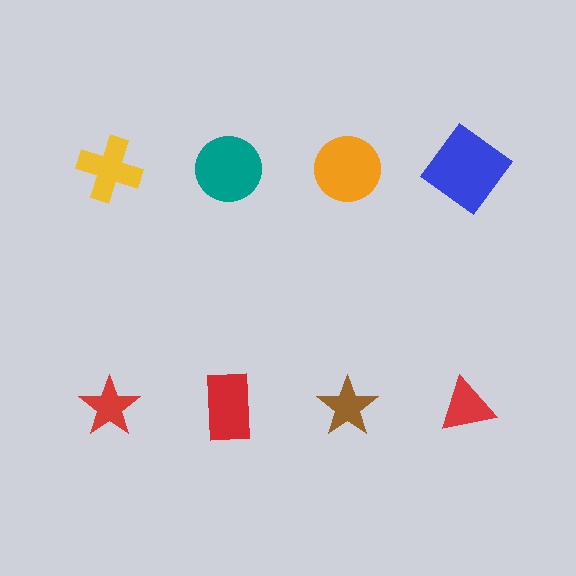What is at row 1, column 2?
A teal circle.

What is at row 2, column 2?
A red rectangle.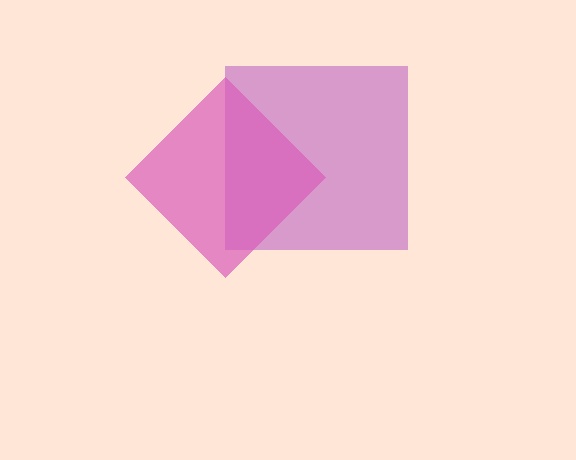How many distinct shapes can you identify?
There are 2 distinct shapes: a purple square, a pink diamond.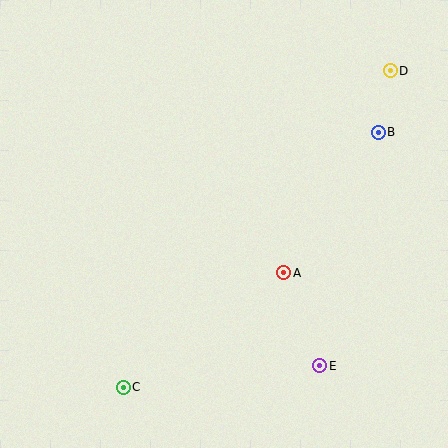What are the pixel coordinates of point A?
Point A is at (284, 273).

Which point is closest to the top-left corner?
Point A is closest to the top-left corner.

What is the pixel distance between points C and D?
The distance between C and D is 414 pixels.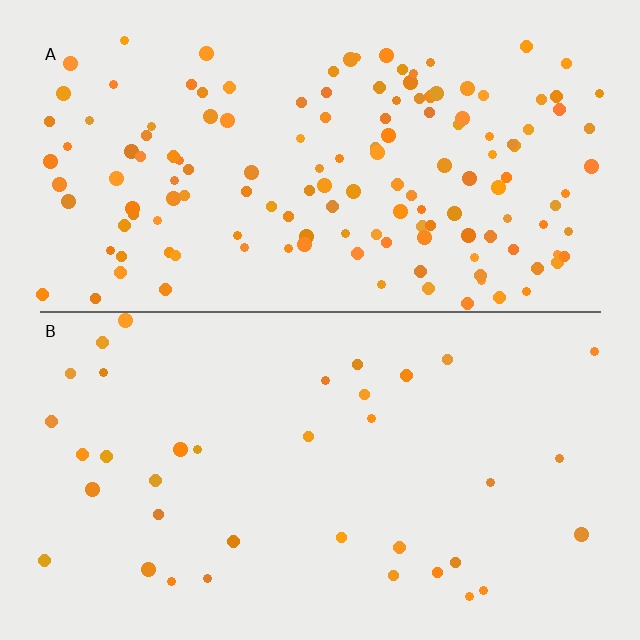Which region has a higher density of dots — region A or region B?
A (the top).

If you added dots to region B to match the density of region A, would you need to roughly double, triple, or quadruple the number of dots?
Approximately quadruple.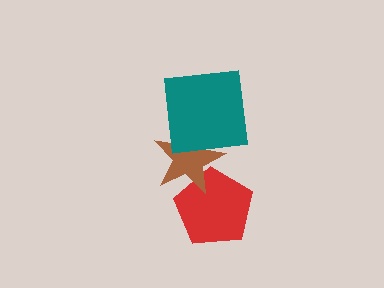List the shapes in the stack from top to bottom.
From top to bottom: the teal square, the brown star, the red pentagon.